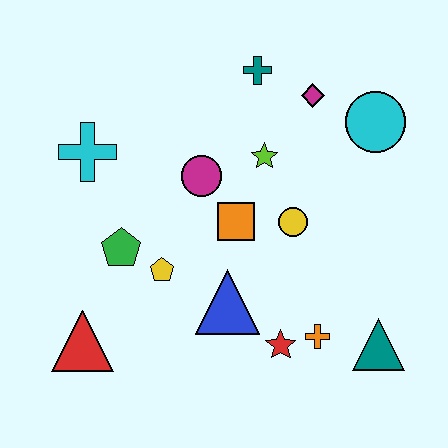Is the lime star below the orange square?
No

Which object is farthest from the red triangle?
The cyan circle is farthest from the red triangle.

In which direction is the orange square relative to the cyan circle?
The orange square is to the left of the cyan circle.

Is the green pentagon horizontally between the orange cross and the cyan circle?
No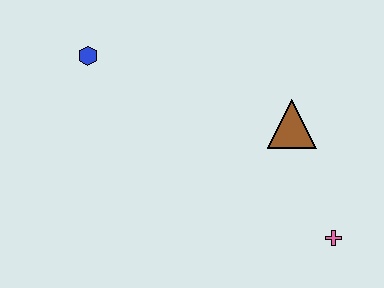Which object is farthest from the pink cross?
The blue hexagon is farthest from the pink cross.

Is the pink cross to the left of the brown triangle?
No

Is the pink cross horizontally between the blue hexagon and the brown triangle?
No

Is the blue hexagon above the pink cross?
Yes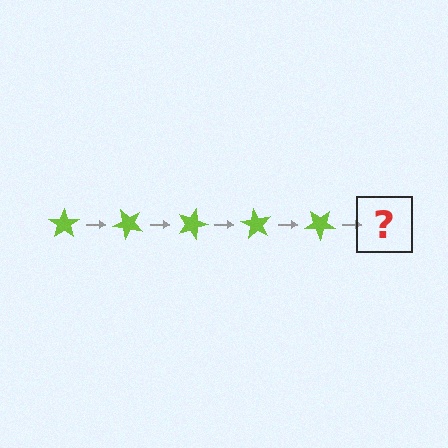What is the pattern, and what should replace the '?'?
The pattern is that the star rotates 45 degrees each step. The '?' should be a lime star rotated 225 degrees.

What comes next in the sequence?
The next element should be a lime star rotated 225 degrees.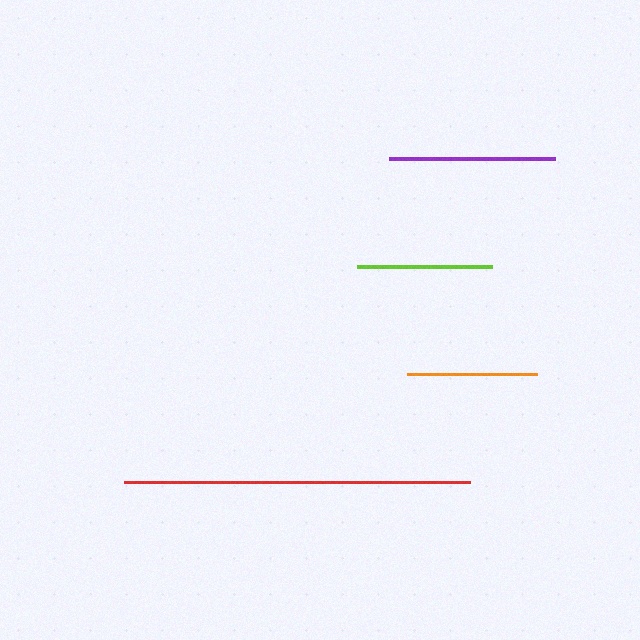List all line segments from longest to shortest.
From longest to shortest: red, purple, lime, orange.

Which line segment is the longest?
The red line is the longest at approximately 347 pixels.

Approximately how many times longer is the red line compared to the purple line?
The red line is approximately 2.1 times the length of the purple line.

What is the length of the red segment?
The red segment is approximately 347 pixels long.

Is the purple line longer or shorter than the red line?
The red line is longer than the purple line.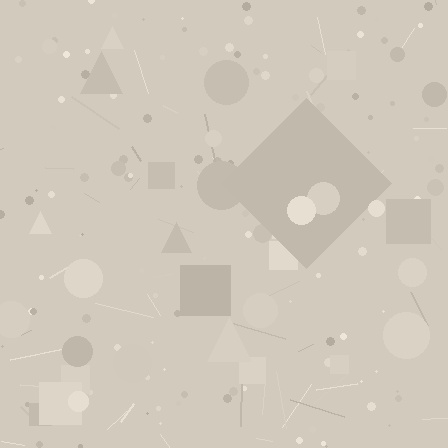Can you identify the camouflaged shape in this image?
The camouflaged shape is a diamond.